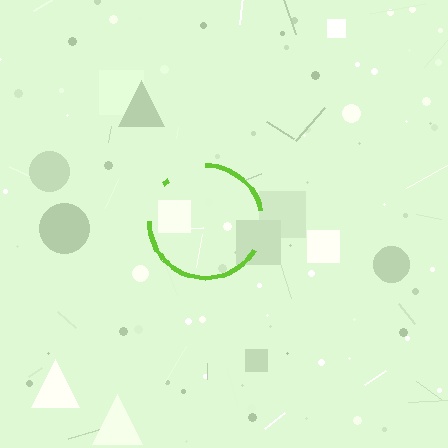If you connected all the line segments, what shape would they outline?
They would outline a circle.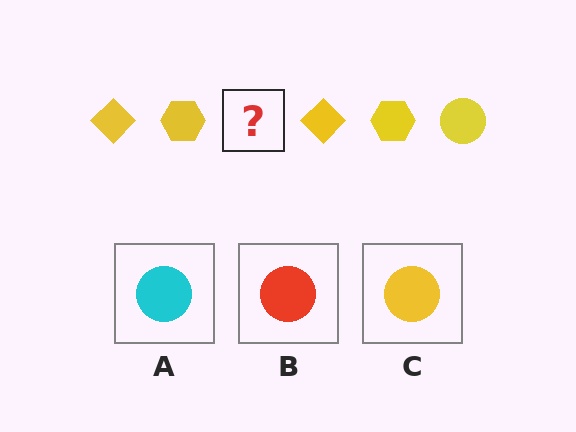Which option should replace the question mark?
Option C.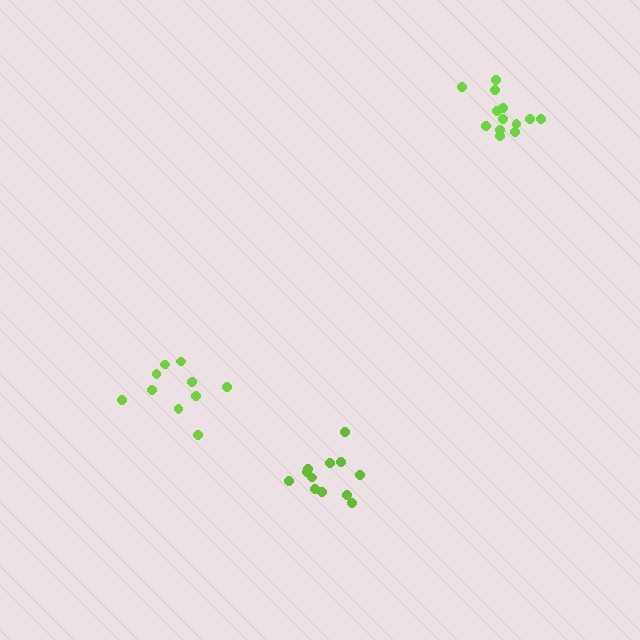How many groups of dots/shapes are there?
There are 3 groups.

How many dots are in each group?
Group 1: 12 dots, Group 2: 13 dots, Group 3: 10 dots (35 total).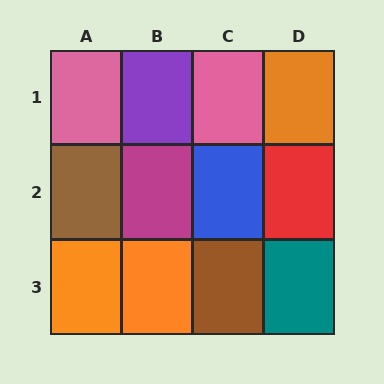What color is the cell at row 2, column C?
Blue.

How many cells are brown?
2 cells are brown.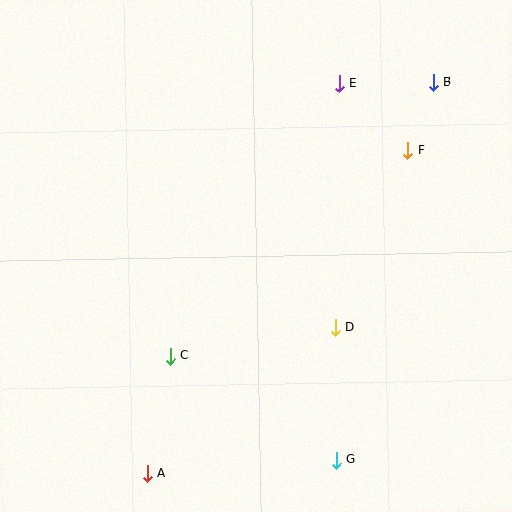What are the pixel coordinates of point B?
Point B is at (433, 82).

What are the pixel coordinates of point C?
Point C is at (170, 356).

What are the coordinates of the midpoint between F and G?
The midpoint between F and G is at (372, 305).